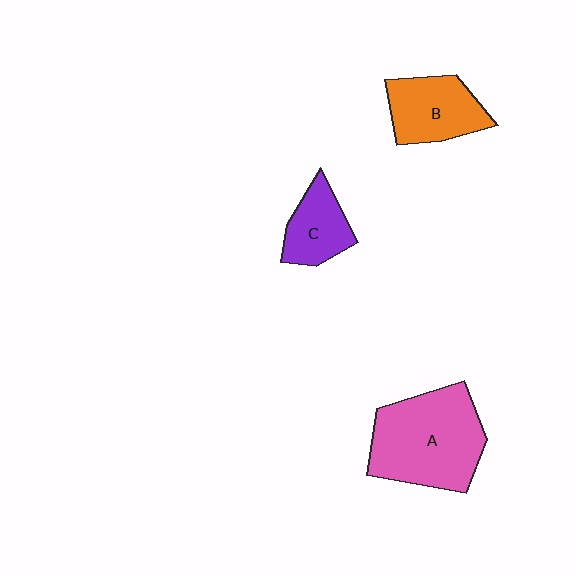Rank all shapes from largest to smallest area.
From largest to smallest: A (pink), B (orange), C (purple).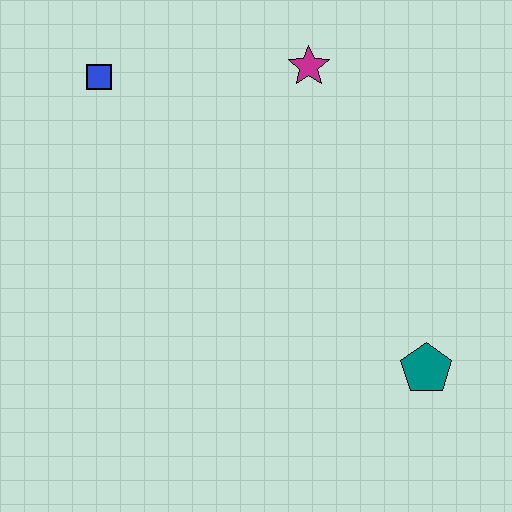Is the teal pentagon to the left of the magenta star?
No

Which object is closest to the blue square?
The magenta star is closest to the blue square.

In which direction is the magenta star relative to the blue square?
The magenta star is to the right of the blue square.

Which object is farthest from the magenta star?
The teal pentagon is farthest from the magenta star.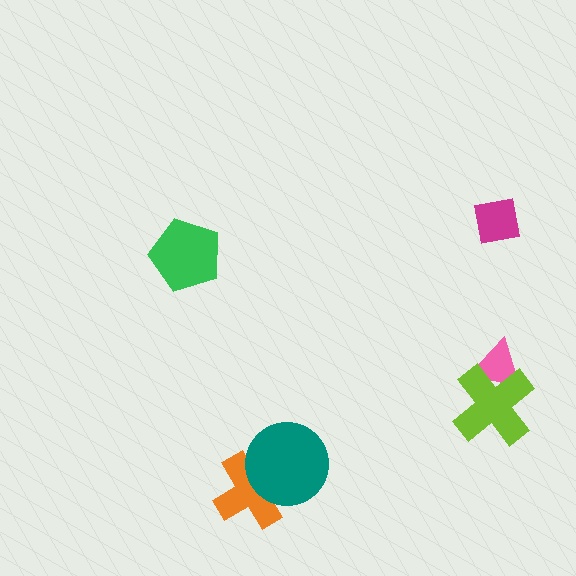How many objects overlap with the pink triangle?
1 object overlaps with the pink triangle.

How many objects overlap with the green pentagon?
0 objects overlap with the green pentagon.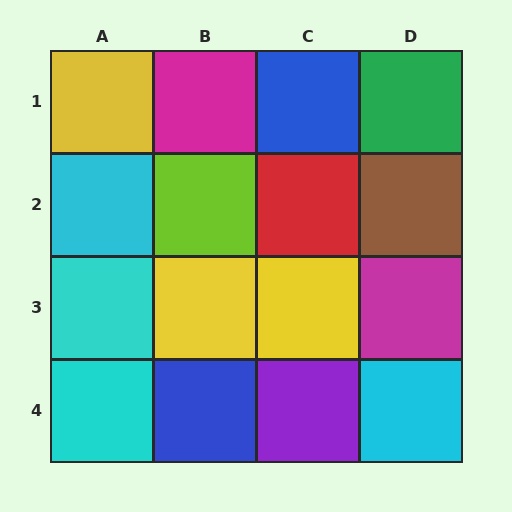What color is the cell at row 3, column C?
Yellow.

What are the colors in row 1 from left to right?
Yellow, magenta, blue, green.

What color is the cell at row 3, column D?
Magenta.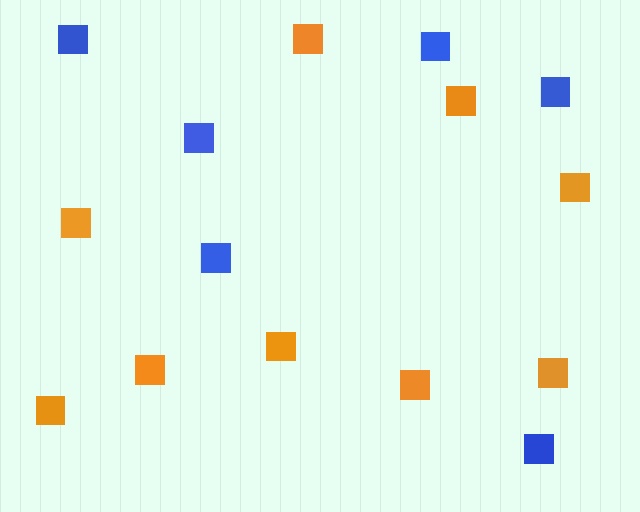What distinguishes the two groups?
There are 2 groups: one group of blue squares (6) and one group of orange squares (9).